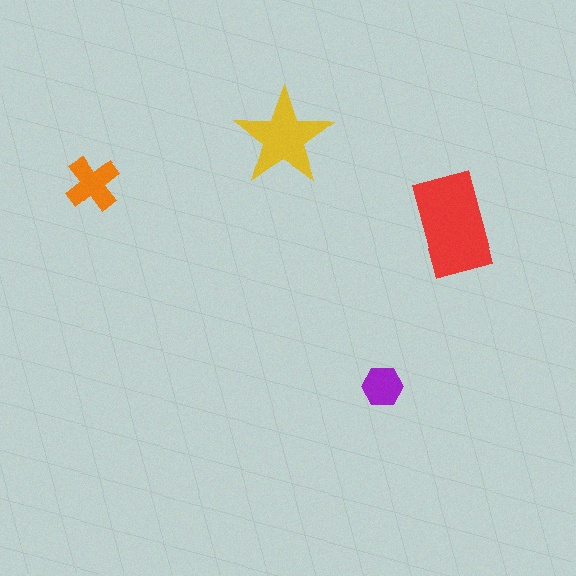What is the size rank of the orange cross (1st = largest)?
3rd.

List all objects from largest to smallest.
The red rectangle, the yellow star, the orange cross, the purple hexagon.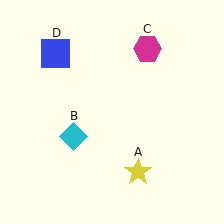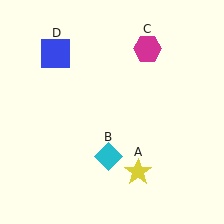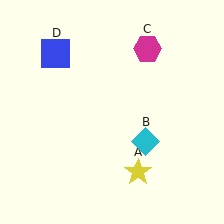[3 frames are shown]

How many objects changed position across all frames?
1 object changed position: cyan diamond (object B).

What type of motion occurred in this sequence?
The cyan diamond (object B) rotated counterclockwise around the center of the scene.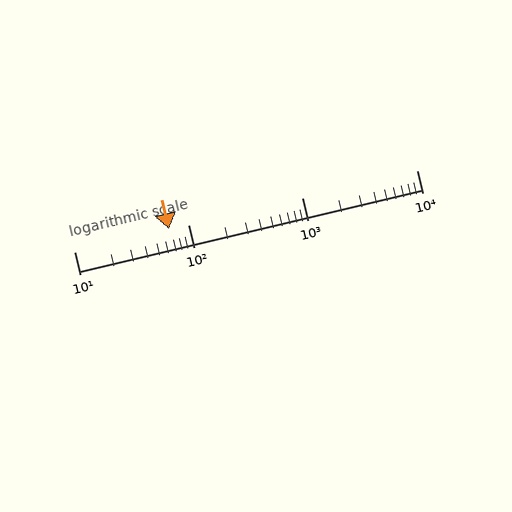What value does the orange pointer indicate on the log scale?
The pointer indicates approximately 68.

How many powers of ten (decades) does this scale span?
The scale spans 3 decades, from 10 to 10000.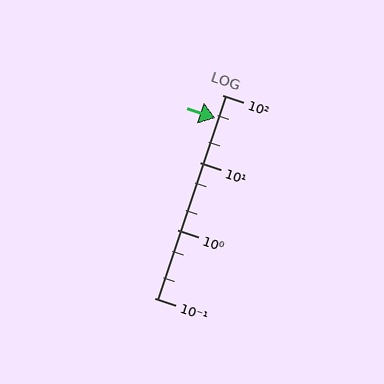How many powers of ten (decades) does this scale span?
The scale spans 3 decades, from 0.1 to 100.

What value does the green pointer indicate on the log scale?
The pointer indicates approximately 45.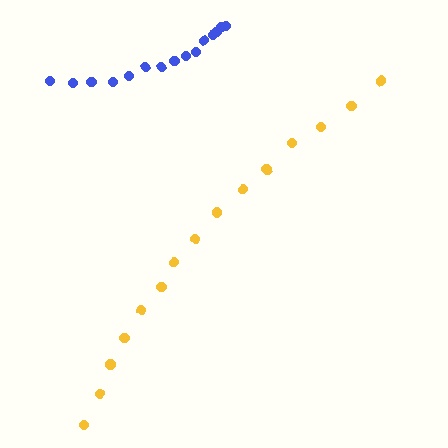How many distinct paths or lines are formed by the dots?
There are 2 distinct paths.